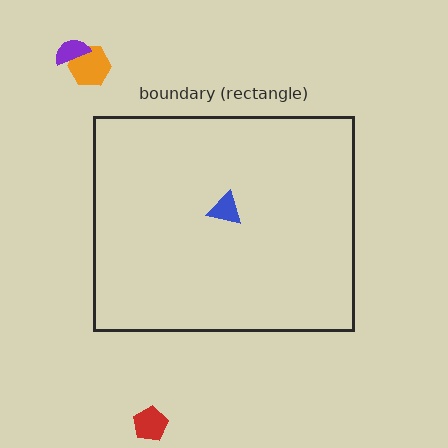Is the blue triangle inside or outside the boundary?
Inside.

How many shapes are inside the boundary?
1 inside, 3 outside.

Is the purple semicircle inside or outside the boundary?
Outside.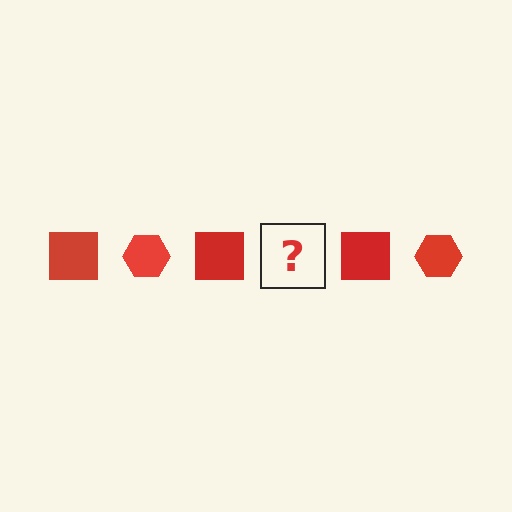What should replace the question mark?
The question mark should be replaced with a red hexagon.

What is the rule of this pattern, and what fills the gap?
The rule is that the pattern cycles through square, hexagon shapes in red. The gap should be filled with a red hexagon.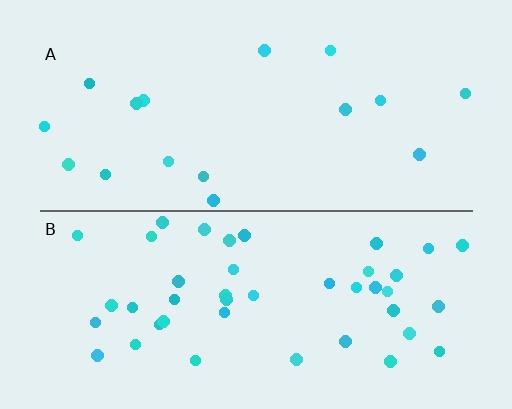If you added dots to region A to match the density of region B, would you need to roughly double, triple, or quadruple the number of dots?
Approximately triple.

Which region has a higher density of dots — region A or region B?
B (the bottom).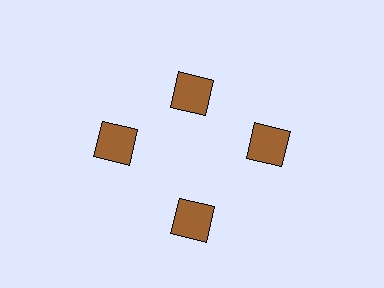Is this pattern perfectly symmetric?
No. The 4 brown squares are arranged in a ring, but one element near the 12 o'clock position is pulled inward toward the center, breaking the 4-fold rotational symmetry.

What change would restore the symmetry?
The symmetry would be restored by moving it outward, back onto the ring so that all 4 squares sit at equal angles and equal distance from the center.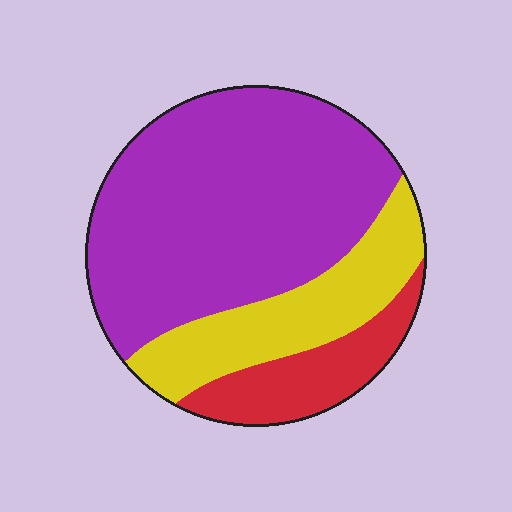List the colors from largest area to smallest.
From largest to smallest: purple, yellow, red.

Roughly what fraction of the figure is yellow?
Yellow takes up less than a quarter of the figure.